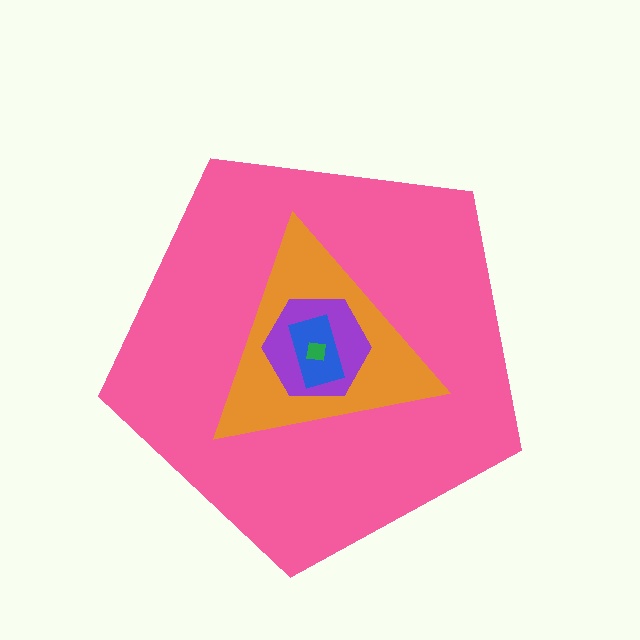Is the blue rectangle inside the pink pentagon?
Yes.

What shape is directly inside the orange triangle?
The purple hexagon.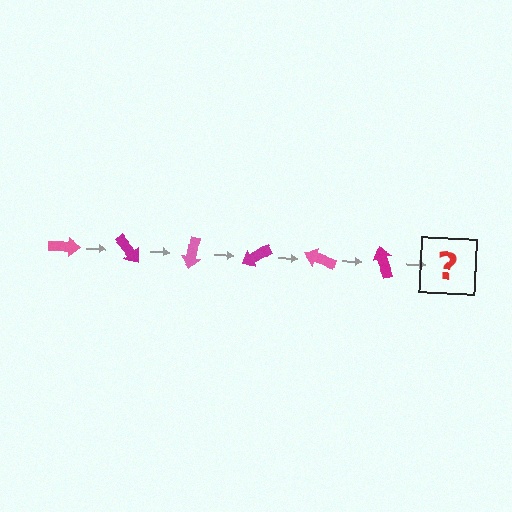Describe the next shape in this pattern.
It should be a pink arrow, rotated 300 degrees from the start.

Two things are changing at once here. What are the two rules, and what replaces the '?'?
The two rules are that it rotates 50 degrees each step and the color cycles through pink and magenta. The '?' should be a pink arrow, rotated 300 degrees from the start.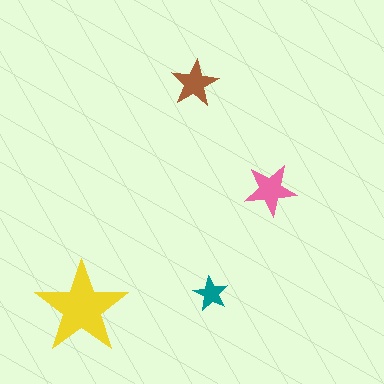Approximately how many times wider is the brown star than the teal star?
About 1.5 times wider.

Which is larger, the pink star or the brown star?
The pink one.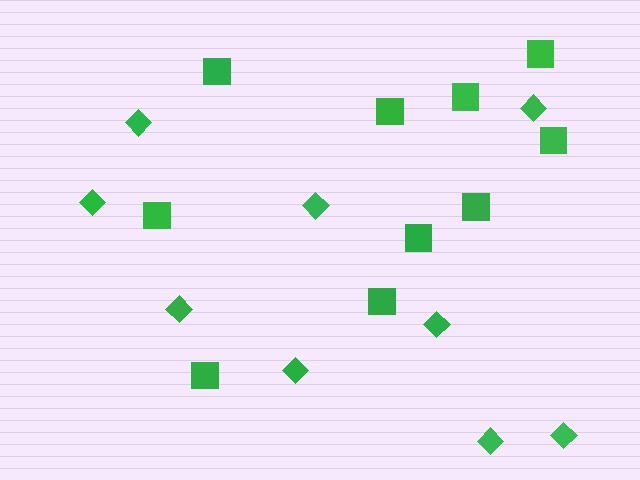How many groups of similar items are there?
There are 2 groups: one group of diamonds (9) and one group of squares (10).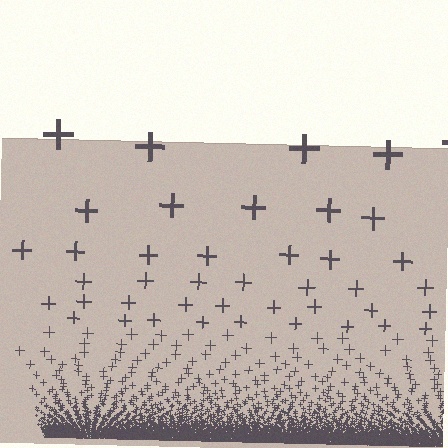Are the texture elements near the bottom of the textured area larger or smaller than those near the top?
Smaller. The gradient is inverted — elements near the bottom are smaller and denser.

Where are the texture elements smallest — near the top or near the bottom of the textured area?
Near the bottom.